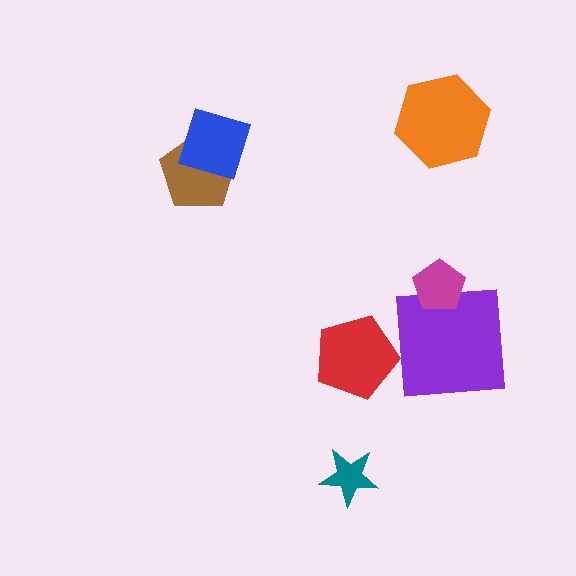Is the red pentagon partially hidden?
No, no other shape covers it.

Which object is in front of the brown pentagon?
The blue square is in front of the brown pentagon.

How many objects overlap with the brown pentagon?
1 object overlaps with the brown pentagon.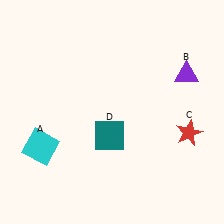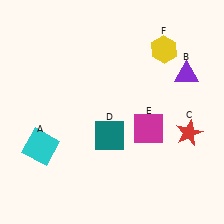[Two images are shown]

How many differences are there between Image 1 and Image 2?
There are 2 differences between the two images.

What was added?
A magenta square (E), a yellow hexagon (F) were added in Image 2.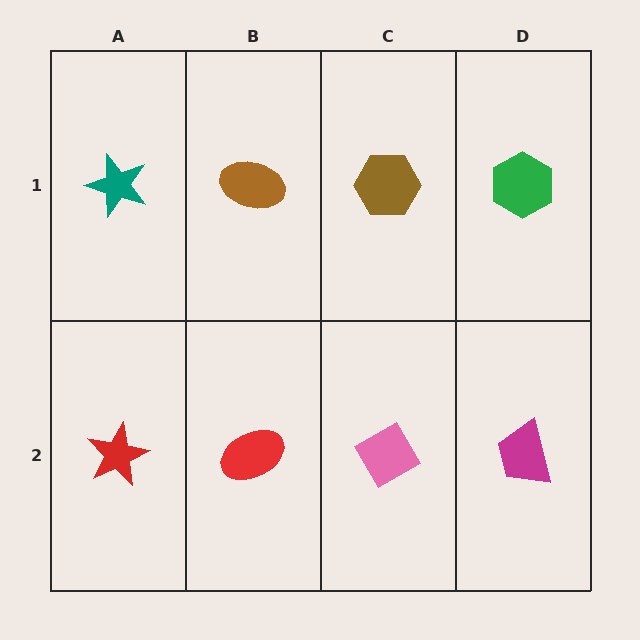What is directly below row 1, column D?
A magenta trapezoid.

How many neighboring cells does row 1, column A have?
2.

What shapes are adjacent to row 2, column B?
A brown ellipse (row 1, column B), a red star (row 2, column A), a pink diamond (row 2, column C).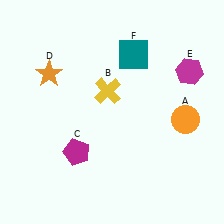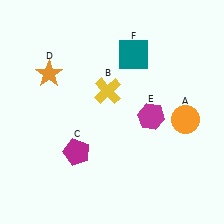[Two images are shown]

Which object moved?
The magenta hexagon (E) moved down.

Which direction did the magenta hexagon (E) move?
The magenta hexagon (E) moved down.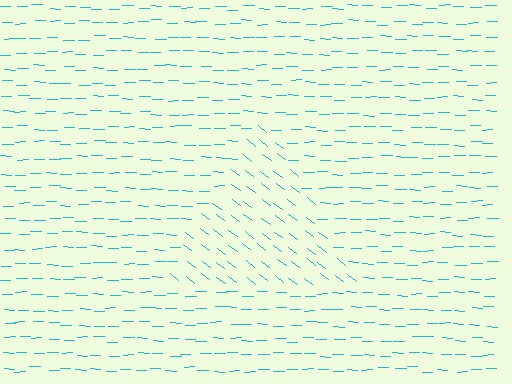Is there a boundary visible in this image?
Yes, there is a texture boundary formed by a change in line orientation.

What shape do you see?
I see a triangle.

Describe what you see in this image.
The image is filled with small cyan line segments. A triangle region in the image has lines oriented differently from the surrounding lines, creating a visible texture boundary.